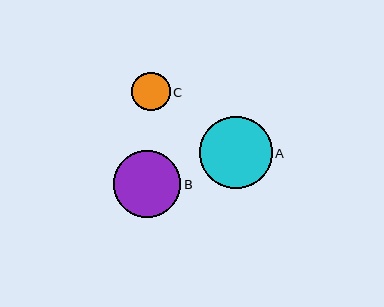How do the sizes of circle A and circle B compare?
Circle A and circle B are approximately the same size.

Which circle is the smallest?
Circle C is the smallest with a size of approximately 38 pixels.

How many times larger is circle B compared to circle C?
Circle B is approximately 1.8 times the size of circle C.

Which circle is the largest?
Circle A is the largest with a size of approximately 72 pixels.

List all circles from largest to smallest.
From largest to smallest: A, B, C.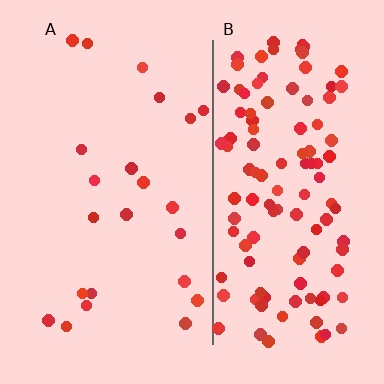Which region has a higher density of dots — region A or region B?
B (the right).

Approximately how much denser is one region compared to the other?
Approximately 5.2× — region B over region A.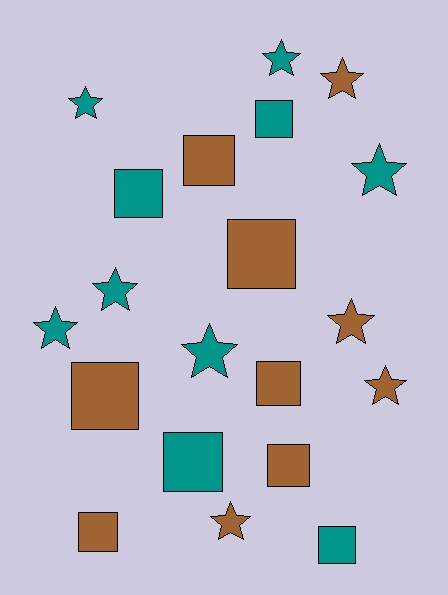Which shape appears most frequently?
Square, with 10 objects.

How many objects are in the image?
There are 20 objects.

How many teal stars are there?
There are 6 teal stars.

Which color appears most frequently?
Brown, with 10 objects.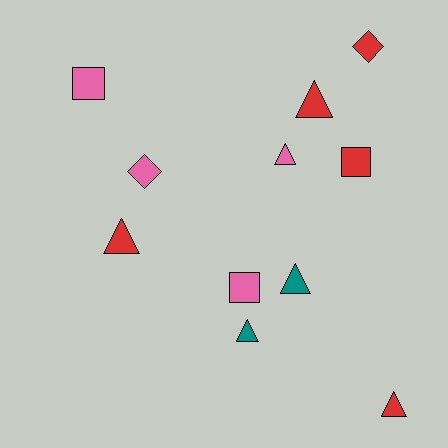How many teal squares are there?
There are no teal squares.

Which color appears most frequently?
Red, with 5 objects.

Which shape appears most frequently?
Triangle, with 6 objects.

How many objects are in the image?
There are 11 objects.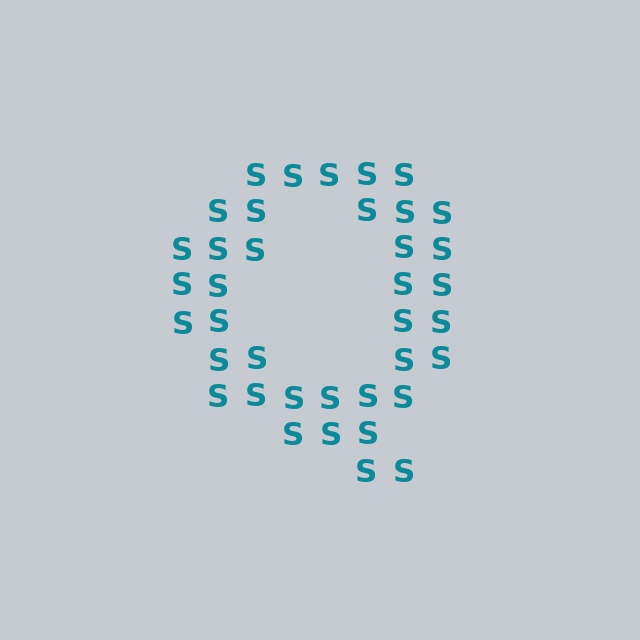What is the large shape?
The large shape is the letter Q.